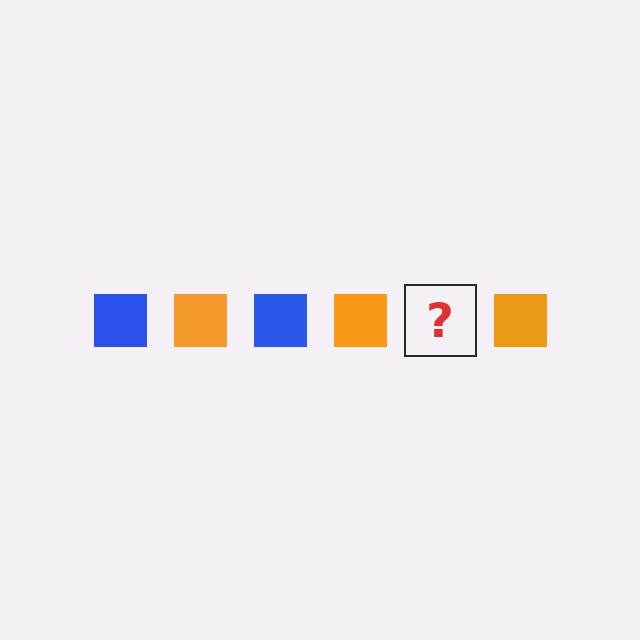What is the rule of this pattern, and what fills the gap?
The rule is that the pattern cycles through blue, orange squares. The gap should be filled with a blue square.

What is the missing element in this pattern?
The missing element is a blue square.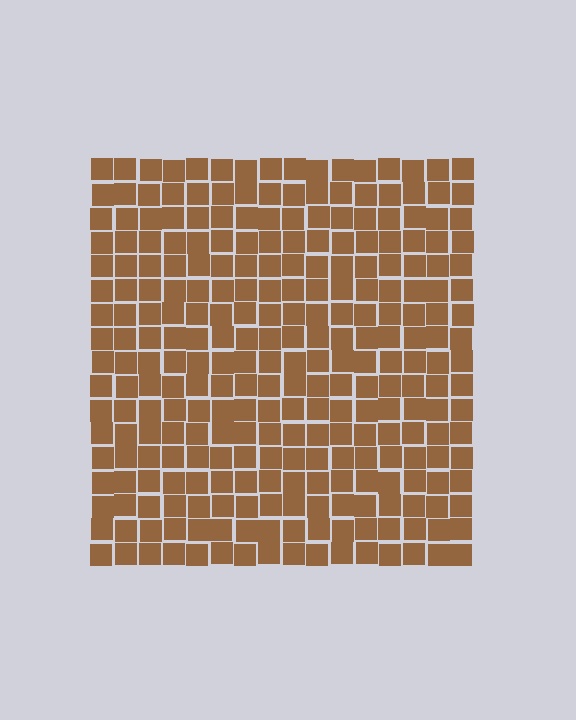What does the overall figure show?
The overall figure shows a square.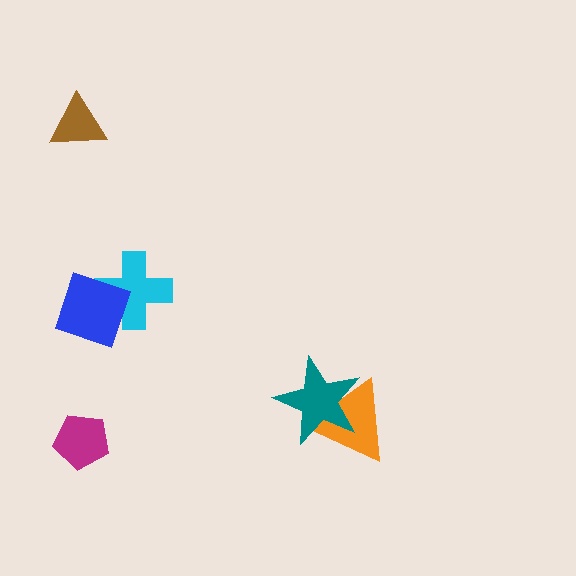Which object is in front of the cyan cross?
The blue diamond is in front of the cyan cross.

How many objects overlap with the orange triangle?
1 object overlaps with the orange triangle.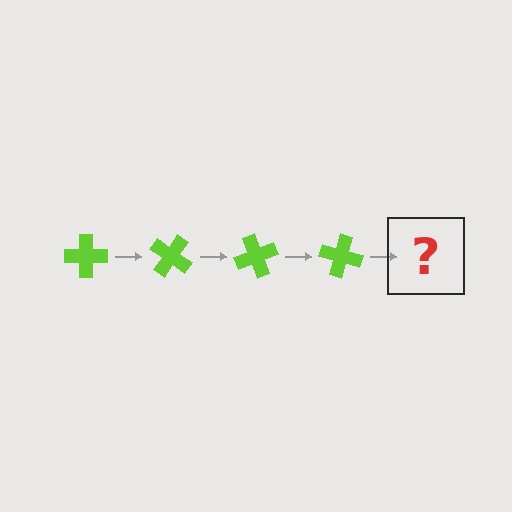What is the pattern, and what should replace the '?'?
The pattern is that the cross rotates 35 degrees each step. The '?' should be a lime cross rotated 140 degrees.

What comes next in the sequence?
The next element should be a lime cross rotated 140 degrees.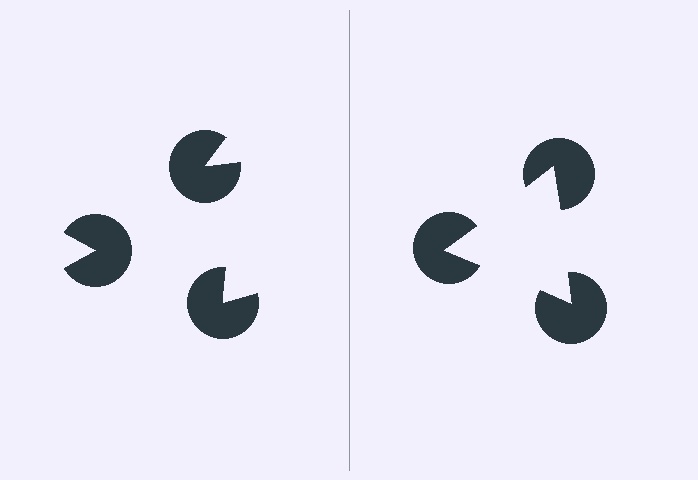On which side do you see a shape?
An illusory triangle appears on the right side. On the left side the wedge cuts are rotated, so no coherent shape forms.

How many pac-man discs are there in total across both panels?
6 — 3 on each side.